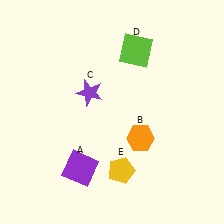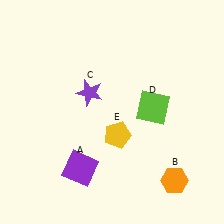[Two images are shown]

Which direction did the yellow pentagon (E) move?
The yellow pentagon (E) moved up.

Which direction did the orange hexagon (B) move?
The orange hexagon (B) moved down.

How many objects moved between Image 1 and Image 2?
3 objects moved between the two images.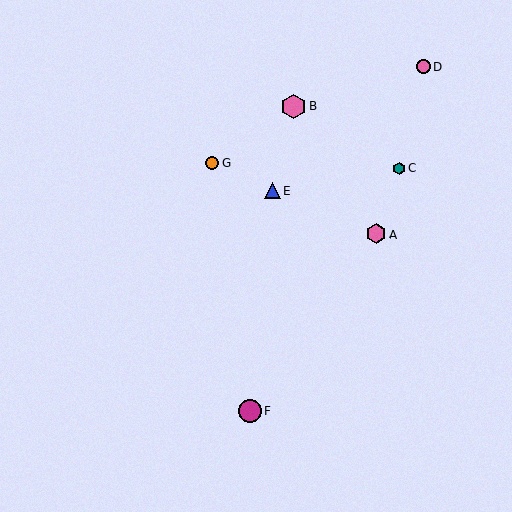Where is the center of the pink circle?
The center of the pink circle is at (423, 66).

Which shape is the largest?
The pink hexagon (labeled B) is the largest.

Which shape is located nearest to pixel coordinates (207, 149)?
The orange circle (labeled G) at (212, 163) is nearest to that location.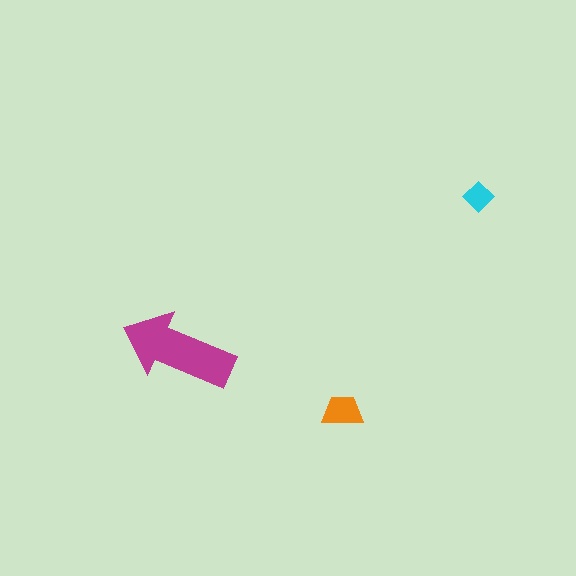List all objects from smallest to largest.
The cyan diamond, the orange trapezoid, the magenta arrow.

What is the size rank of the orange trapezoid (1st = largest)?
2nd.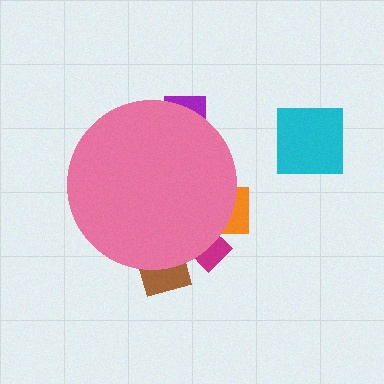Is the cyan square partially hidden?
No, the cyan square is fully visible.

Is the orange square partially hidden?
Yes, the orange square is partially hidden behind the pink circle.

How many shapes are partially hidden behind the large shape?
4 shapes are partially hidden.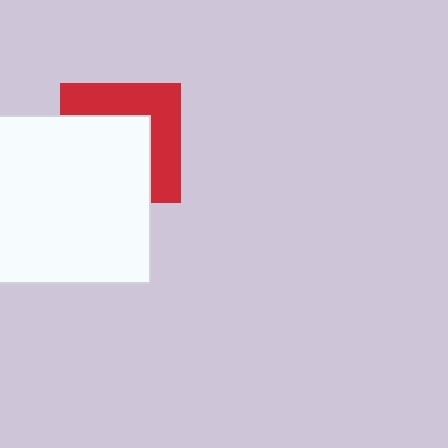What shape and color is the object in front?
The object in front is a white square.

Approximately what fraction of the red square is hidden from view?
Roughly 55% of the red square is hidden behind the white square.